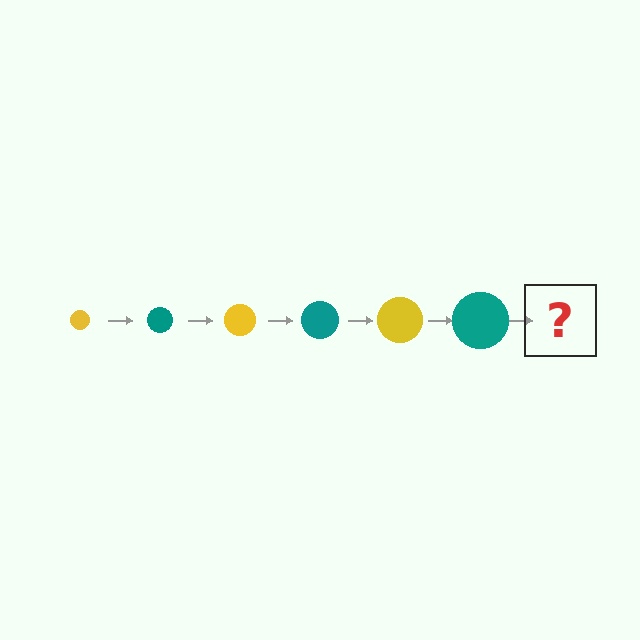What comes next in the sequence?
The next element should be a yellow circle, larger than the previous one.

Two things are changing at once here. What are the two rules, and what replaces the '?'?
The two rules are that the circle grows larger each step and the color cycles through yellow and teal. The '?' should be a yellow circle, larger than the previous one.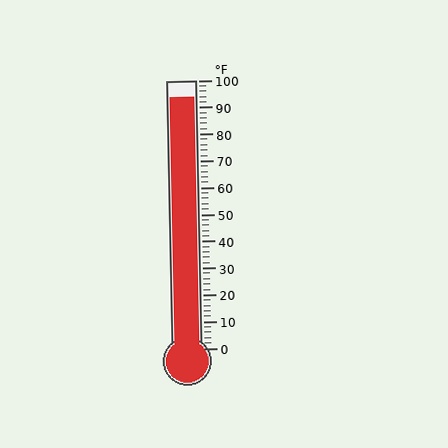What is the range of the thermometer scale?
The thermometer scale ranges from 0°F to 100°F.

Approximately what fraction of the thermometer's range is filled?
The thermometer is filled to approximately 95% of its range.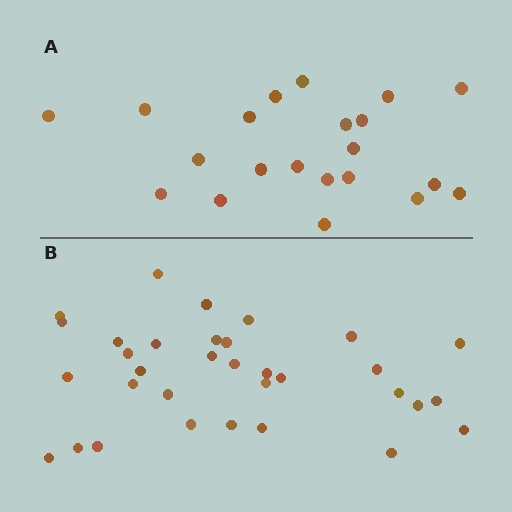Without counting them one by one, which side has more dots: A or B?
Region B (the bottom region) has more dots.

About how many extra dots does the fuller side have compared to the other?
Region B has roughly 12 or so more dots than region A.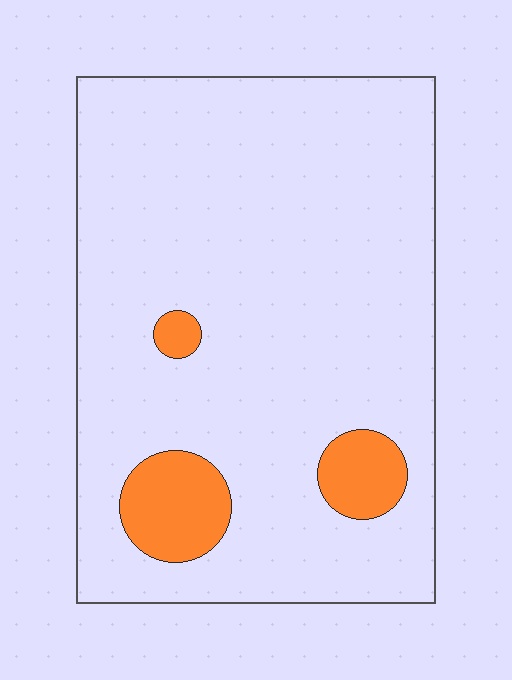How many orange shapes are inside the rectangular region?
3.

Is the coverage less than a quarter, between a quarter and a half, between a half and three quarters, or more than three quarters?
Less than a quarter.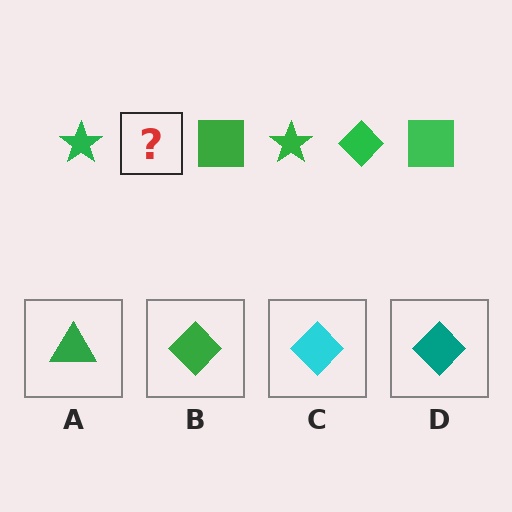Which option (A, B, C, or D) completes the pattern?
B.